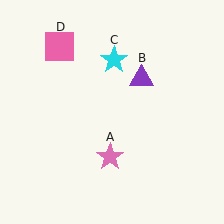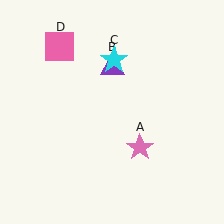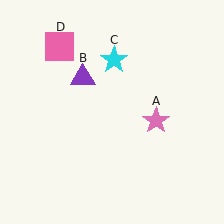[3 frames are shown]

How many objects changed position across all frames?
2 objects changed position: pink star (object A), purple triangle (object B).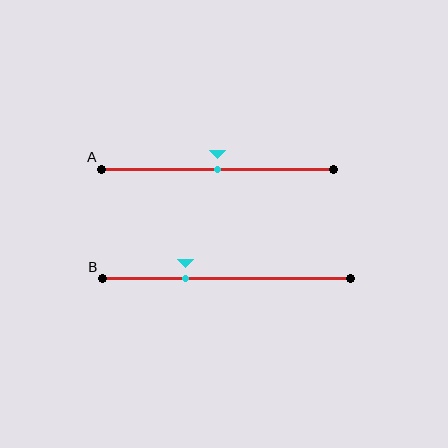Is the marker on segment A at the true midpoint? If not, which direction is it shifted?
Yes, the marker on segment A is at the true midpoint.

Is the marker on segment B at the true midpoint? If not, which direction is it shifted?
No, the marker on segment B is shifted to the left by about 16% of the segment length.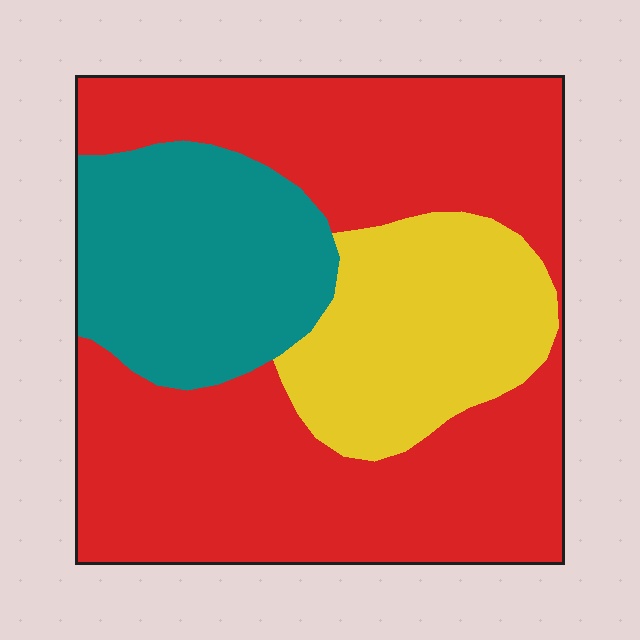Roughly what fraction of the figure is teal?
Teal takes up about one fifth (1/5) of the figure.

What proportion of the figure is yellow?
Yellow covers around 20% of the figure.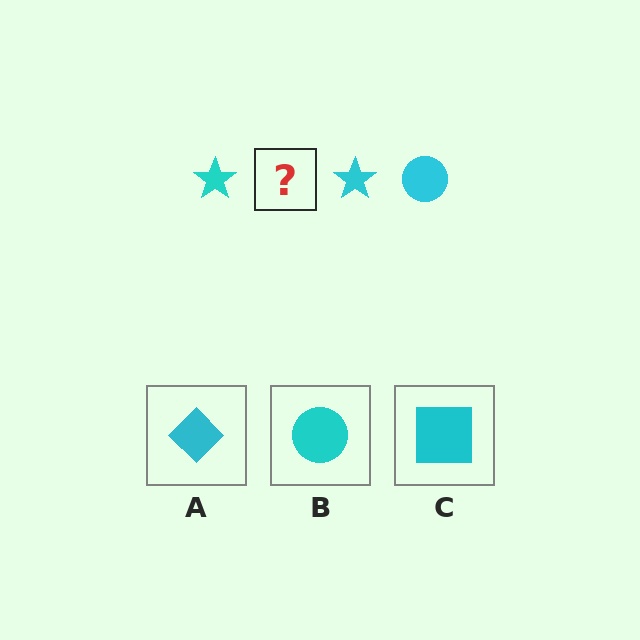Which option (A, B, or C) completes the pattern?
B.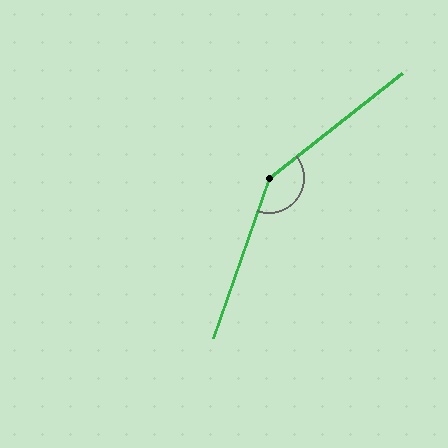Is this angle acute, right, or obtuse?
It is obtuse.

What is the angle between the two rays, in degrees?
Approximately 147 degrees.